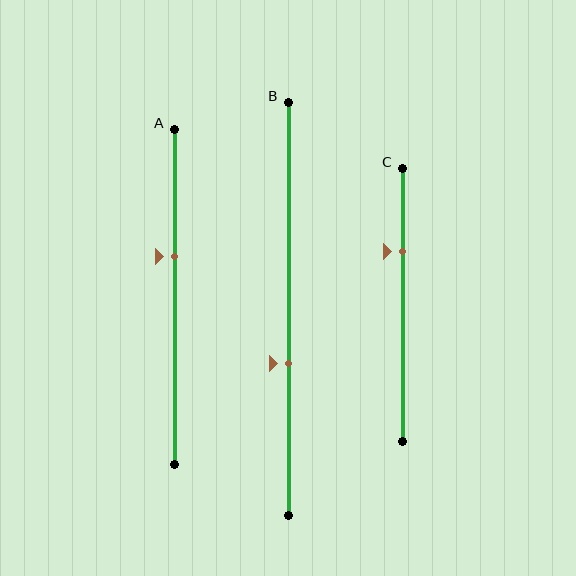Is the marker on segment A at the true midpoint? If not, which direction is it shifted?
No, the marker on segment A is shifted upward by about 12% of the segment length.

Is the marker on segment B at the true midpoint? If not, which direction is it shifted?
No, the marker on segment B is shifted downward by about 13% of the segment length.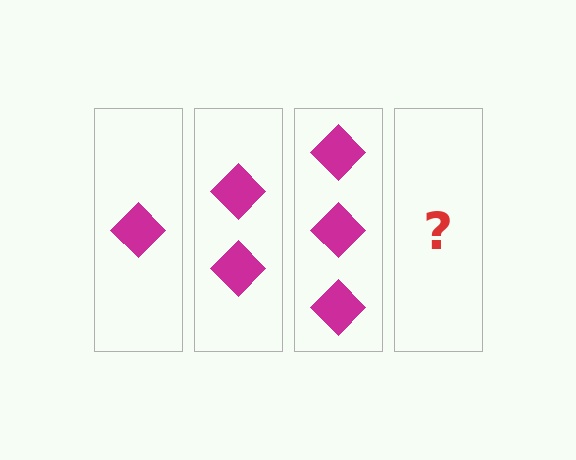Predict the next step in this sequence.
The next step is 4 diamonds.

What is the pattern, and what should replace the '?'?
The pattern is that each step adds one more diamond. The '?' should be 4 diamonds.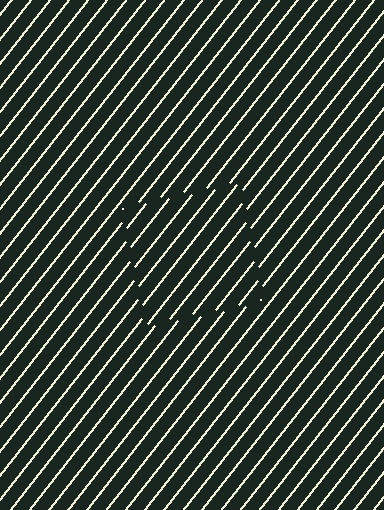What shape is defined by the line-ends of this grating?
An illusory square. The interior of the shape contains the same grating, shifted by half a period — the contour is defined by the phase discontinuity where line-ends from the inner and outer gratings abut.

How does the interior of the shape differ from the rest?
The interior of the shape contains the same grating, shifted by half a period — the contour is defined by the phase discontinuity where line-ends from the inner and outer gratings abut.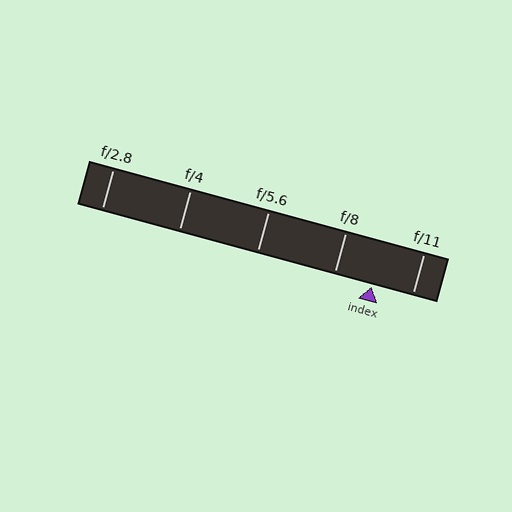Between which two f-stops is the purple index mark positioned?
The index mark is between f/8 and f/11.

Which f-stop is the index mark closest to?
The index mark is closest to f/8.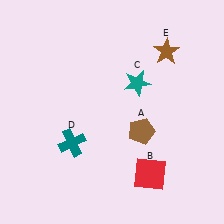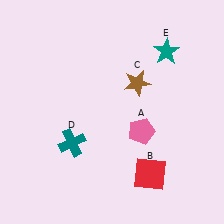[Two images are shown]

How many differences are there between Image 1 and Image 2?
There are 3 differences between the two images.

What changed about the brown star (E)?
In Image 1, E is brown. In Image 2, it changed to teal.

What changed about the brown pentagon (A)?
In Image 1, A is brown. In Image 2, it changed to pink.